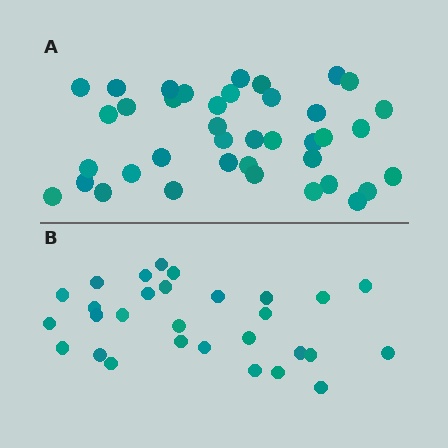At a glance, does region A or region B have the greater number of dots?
Region A (the top region) has more dots.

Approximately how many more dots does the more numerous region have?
Region A has roughly 10 or so more dots than region B.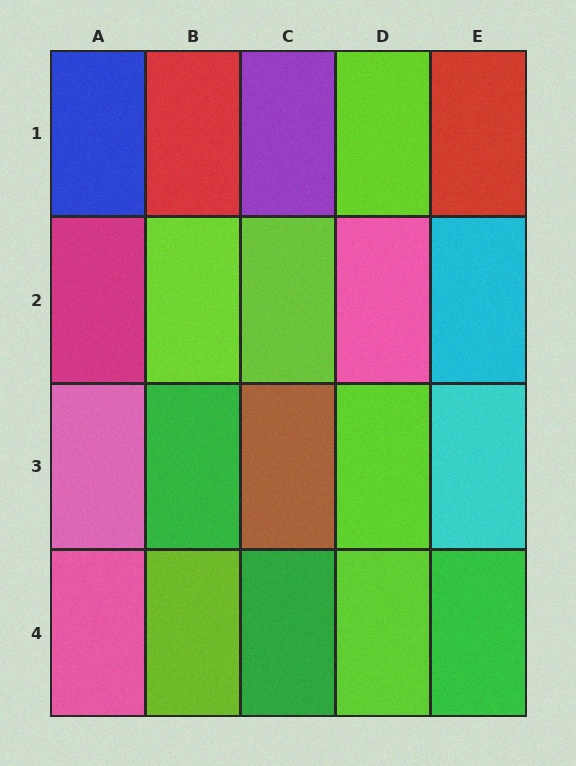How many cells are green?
3 cells are green.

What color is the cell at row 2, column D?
Pink.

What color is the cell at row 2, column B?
Lime.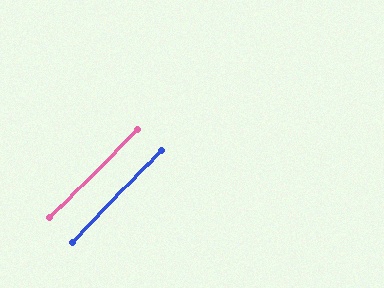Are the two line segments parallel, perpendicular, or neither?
Parallel — their directions differ by only 1.2°.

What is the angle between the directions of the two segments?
Approximately 1 degree.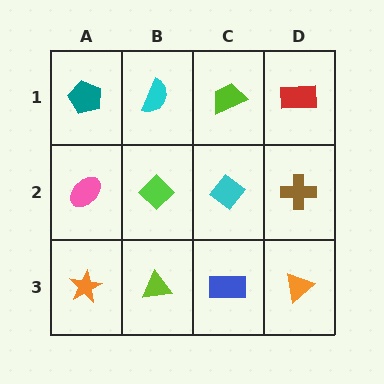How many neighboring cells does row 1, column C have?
3.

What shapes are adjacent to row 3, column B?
A lime diamond (row 2, column B), an orange star (row 3, column A), a blue rectangle (row 3, column C).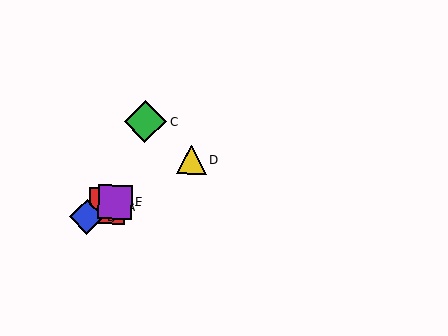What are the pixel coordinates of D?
Object D is at (192, 159).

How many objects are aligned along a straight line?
4 objects (A, B, D, E) are aligned along a straight line.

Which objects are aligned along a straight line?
Objects A, B, D, E are aligned along a straight line.